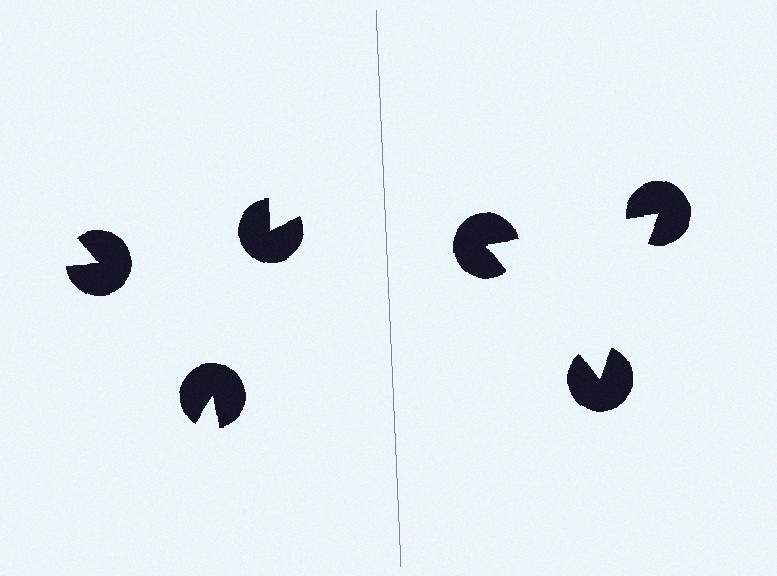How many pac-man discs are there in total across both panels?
6 — 3 on each side.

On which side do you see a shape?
An illusory triangle appears on the right side. On the left side the wedge cuts are rotated, so no coherent shape forms.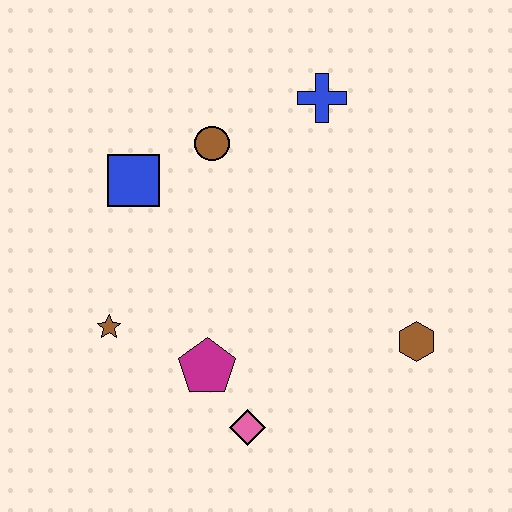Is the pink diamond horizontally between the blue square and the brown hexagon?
Yes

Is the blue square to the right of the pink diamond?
No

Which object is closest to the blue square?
The brown circle is closest to the blue square.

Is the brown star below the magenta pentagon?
No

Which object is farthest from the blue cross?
The pink diamond is farthest from the blue cross.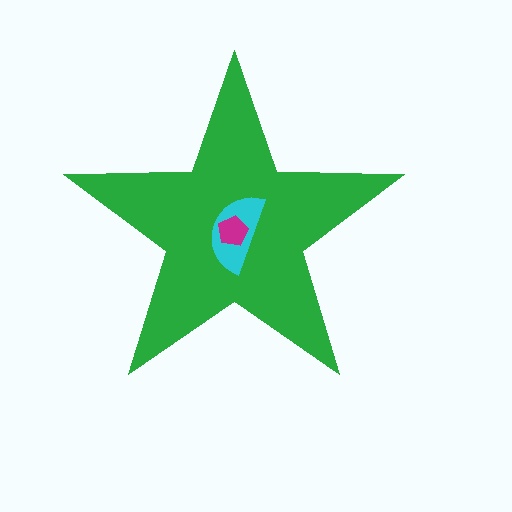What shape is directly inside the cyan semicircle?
The magenta pentagon.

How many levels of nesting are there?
3.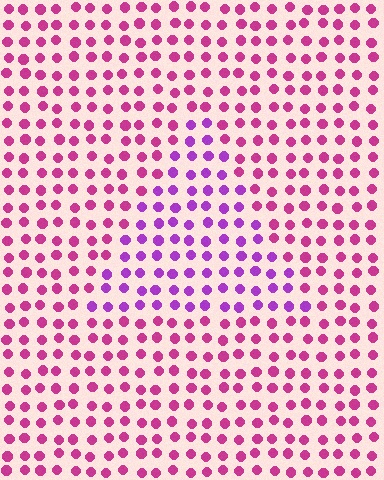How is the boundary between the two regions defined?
The boundary is defined purely by a slight shift in hue (about 36 degrees). Spacing, size, and orientation are identical on both sides.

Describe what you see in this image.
The image is filled with small magenta elements in a uniform arrangement. A triangle-shaped region is visible where the elements are tinted to a slightly different hue, forming a subtle color boundary.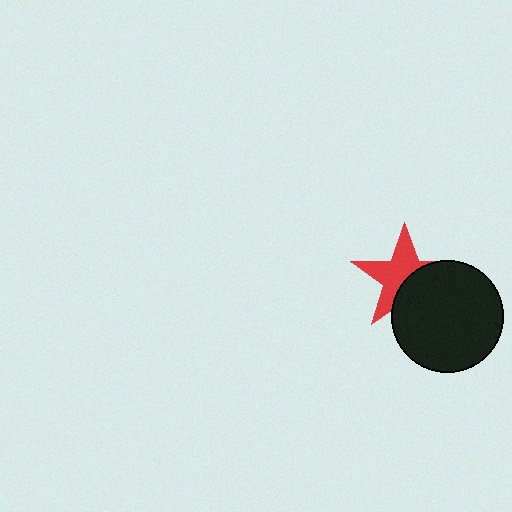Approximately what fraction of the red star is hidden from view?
Roughly 43% of the red star is hidden behind the black circle.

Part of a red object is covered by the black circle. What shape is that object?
It is a star.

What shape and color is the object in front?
The object in front is a black circle.